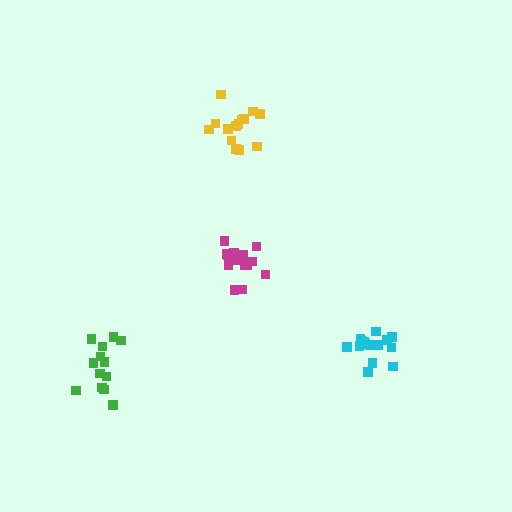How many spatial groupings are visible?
There are 4 spatial groupings.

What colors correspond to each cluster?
The clusters are colored: green, cyan, yellow, magenta.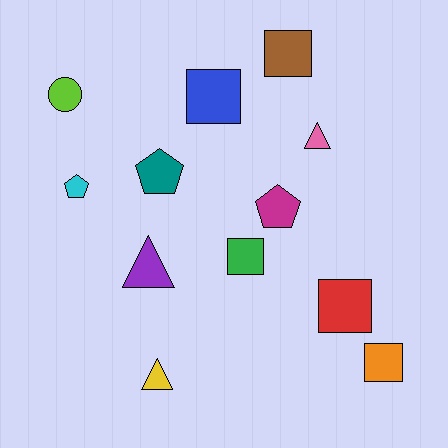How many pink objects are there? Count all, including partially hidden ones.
There is 1 pink object.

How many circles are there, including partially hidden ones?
There is 1 circle.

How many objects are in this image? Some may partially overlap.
There are 12 objects.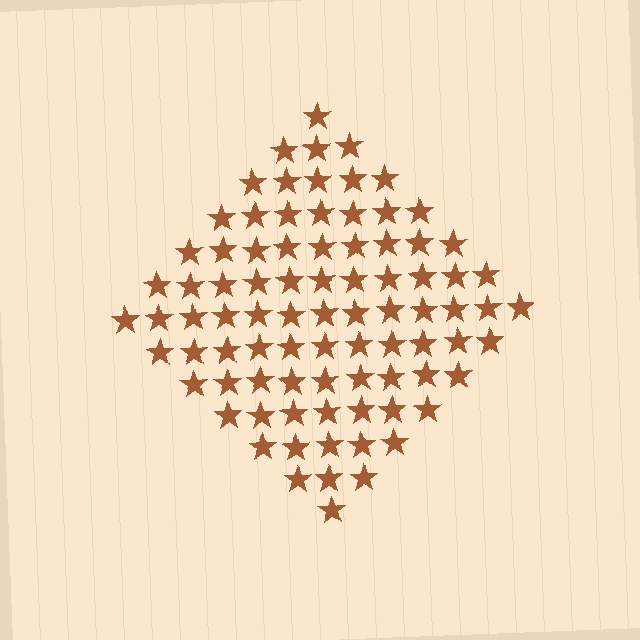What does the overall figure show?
The overall figure shows a diamond.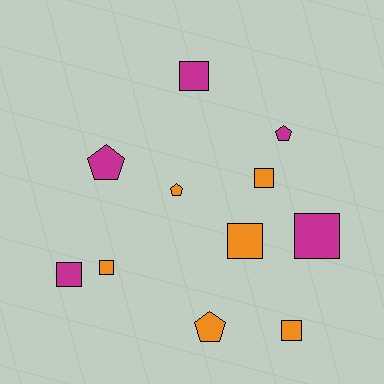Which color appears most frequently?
Orange, with 6 objects.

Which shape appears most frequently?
Square, with 7 objects.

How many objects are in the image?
There are 11 objects.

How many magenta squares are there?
There are 3 magenta squares.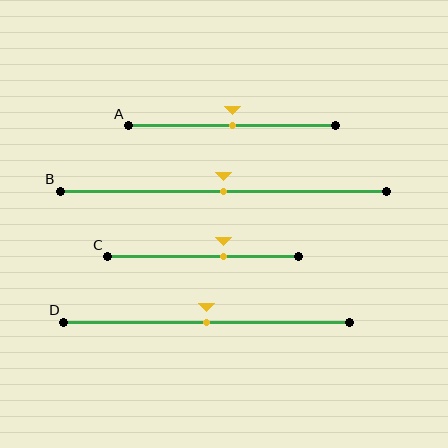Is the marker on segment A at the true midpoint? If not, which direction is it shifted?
Yes, the marker on segment A is at the true midpoint.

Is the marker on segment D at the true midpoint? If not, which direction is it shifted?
Yes, the marker on segment D is at the true midpoint.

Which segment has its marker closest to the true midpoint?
Segment A has its marker closest to the true midpoint.